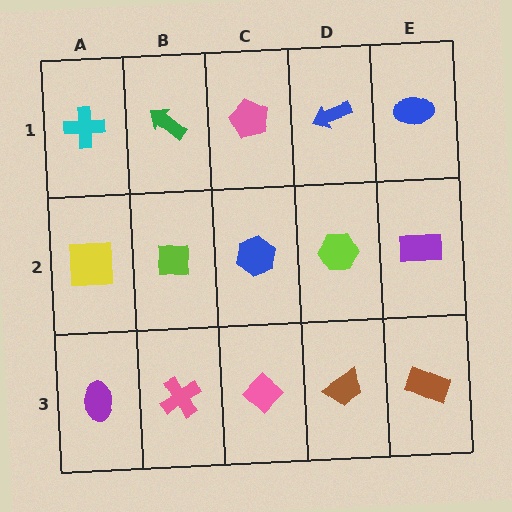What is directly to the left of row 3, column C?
A pink cross.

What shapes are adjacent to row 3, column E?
A purple rectangle (row 2, column E), a brown trapezoid (row 3, column D).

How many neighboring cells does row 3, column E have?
2.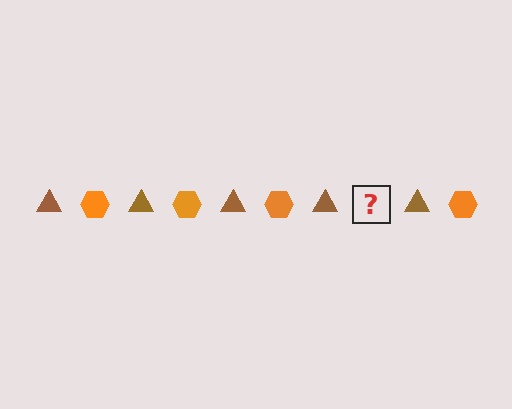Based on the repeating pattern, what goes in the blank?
The blank should be an orange hexagon.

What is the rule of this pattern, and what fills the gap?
The rule is that the pattern alternates between brown triangle and orange hexagon. The gap should be filled with an orange hexagon.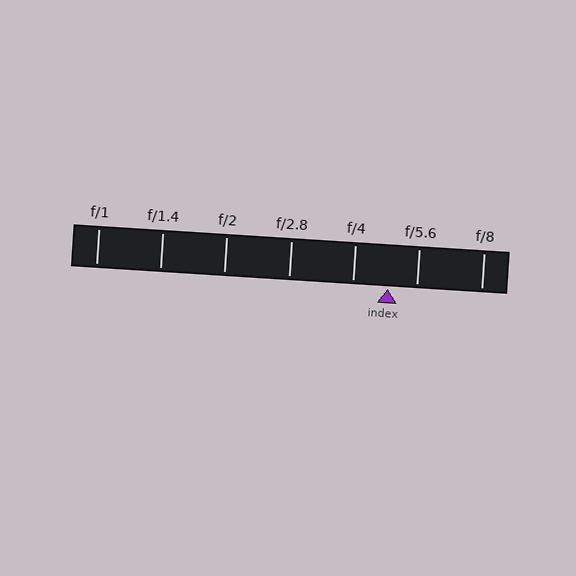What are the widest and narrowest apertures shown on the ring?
The widest aperture shown is f/1 and the narrowest is f/8.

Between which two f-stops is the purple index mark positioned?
The index mark is between f/4 and f/5.6.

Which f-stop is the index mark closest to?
The index mark is closest to f/5.6.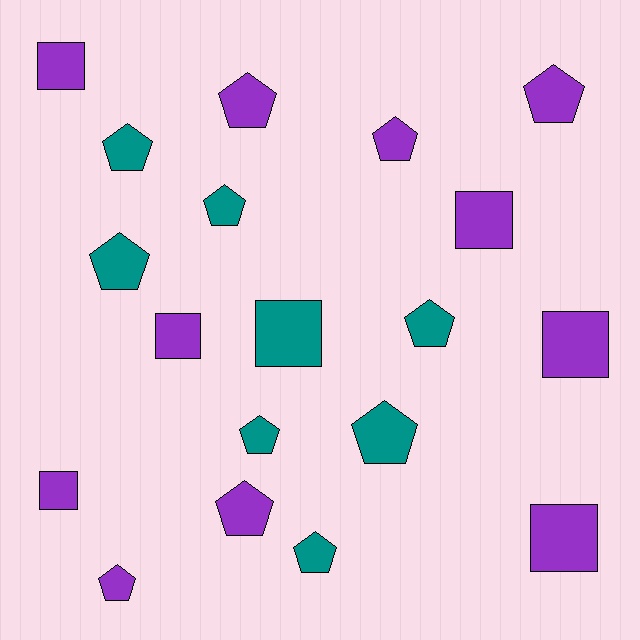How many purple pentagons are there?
There are 5 purple pentagons.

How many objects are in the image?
There are 19 objects.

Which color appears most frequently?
Purple, with 11 objects.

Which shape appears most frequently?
Pentagon, with 12 objects.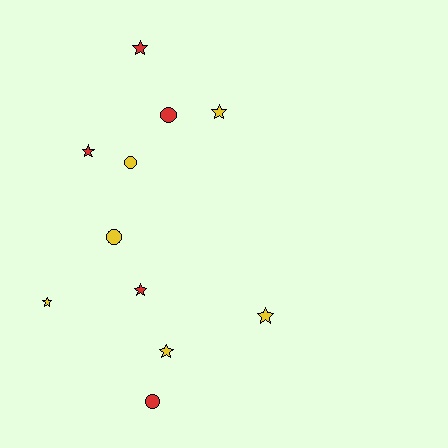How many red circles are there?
There are 2 red circles.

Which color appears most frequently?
Yellow, with 6 objects.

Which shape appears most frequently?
Star, with 7 objects.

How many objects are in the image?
There are 11 objects.